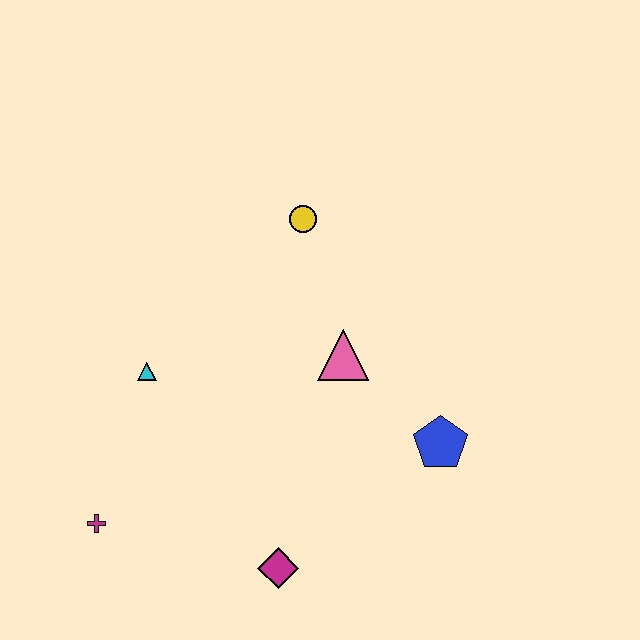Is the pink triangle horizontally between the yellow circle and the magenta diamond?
No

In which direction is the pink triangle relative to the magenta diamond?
The pink triangle is above the magenta diamond.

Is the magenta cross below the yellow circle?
Yes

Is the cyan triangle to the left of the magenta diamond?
Yes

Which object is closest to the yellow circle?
The pink triangle is closest to the yellow circle.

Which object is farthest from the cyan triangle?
The blue pentagon is farthest from the cyan triangle.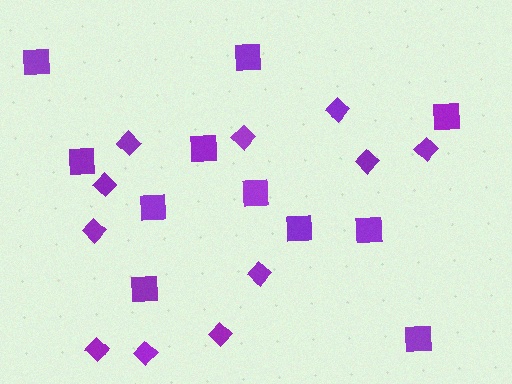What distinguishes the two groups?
There are 2 groups: one group of diamonds (11) and one group of squares (11).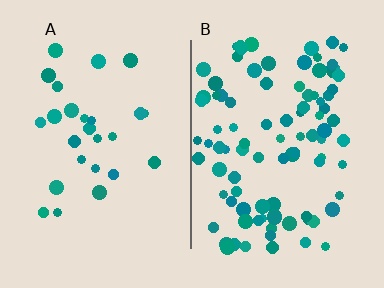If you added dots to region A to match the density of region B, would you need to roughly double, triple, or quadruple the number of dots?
Approximately quadruple.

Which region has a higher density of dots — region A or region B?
B (the right).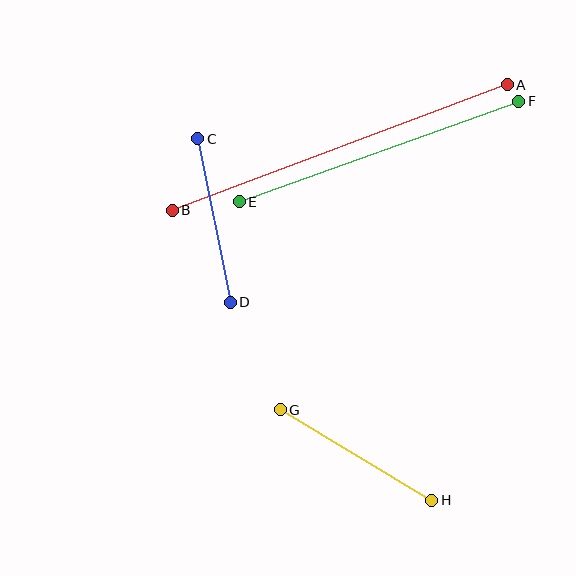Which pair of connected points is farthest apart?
Points A and B are farthest apart.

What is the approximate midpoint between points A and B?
The midpoint is at approximately (340, 148) pixels.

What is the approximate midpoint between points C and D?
The midpoint is at approximately (214, 221) pixels.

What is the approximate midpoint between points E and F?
The midpoint is at approximately (379, 151) pixels.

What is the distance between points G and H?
The distance is approximately 176 pixels.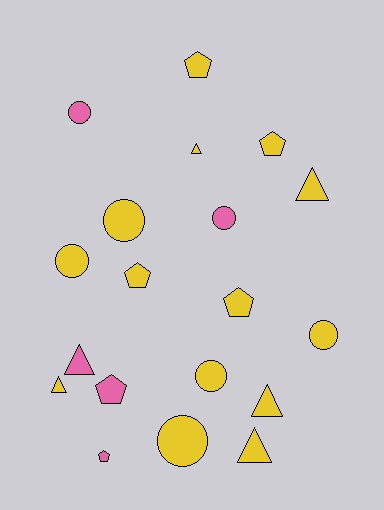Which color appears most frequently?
Yellow, with 14 objects.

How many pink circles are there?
There are 2 pink circles.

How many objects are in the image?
There are 19 objects.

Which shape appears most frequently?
Circle, with 7 objects.